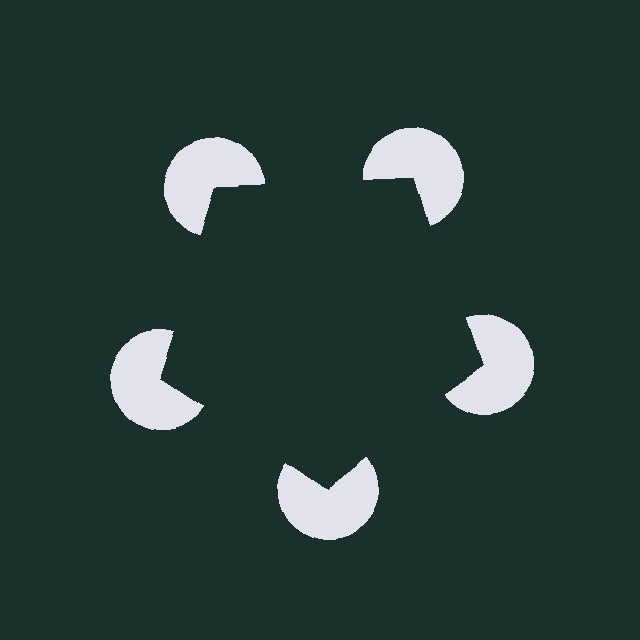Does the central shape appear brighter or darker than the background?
It typically appears slightly darker than the background, even though no actual brightness change is drawn.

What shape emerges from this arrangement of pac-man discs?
An illusory pentagon — its edges are inferred from the aligned wedge cuts in the pac-man discs, not physically drawn.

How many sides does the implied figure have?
5 sides.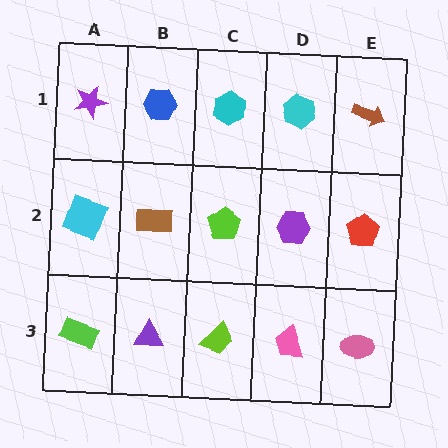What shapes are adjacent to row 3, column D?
A purple hexagon (row 2, column D), a lime trapezoid (row 3, column C), a pink ellipse (row 3, column E).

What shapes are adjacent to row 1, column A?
A cyan square (row 2, column A), a blue hexagon (row 1, column B).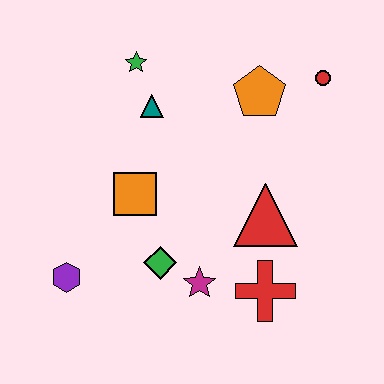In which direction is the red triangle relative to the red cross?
The red triangle is above the red cross.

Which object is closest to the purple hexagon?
The green diamond is closest to the purple hexagon.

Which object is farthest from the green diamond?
The red circle is farthest from the green diamond.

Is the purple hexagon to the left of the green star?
Yes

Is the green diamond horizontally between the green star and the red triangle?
Yes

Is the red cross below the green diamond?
Yes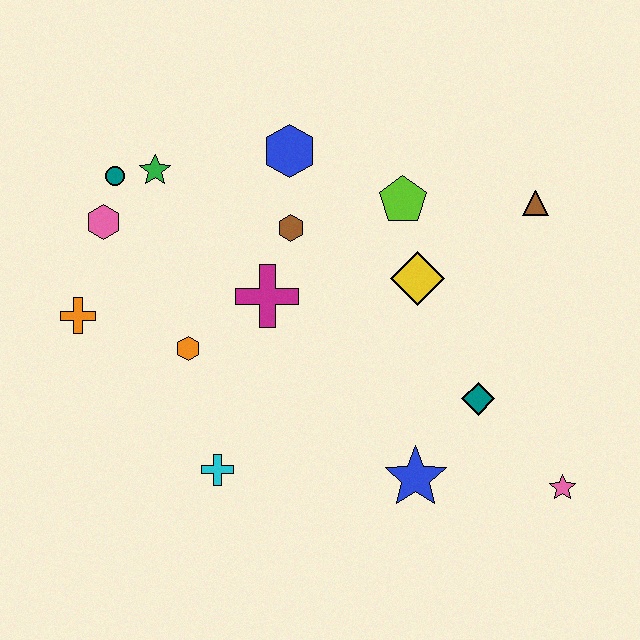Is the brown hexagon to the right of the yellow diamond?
No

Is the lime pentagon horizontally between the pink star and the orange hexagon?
Yes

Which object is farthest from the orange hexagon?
The pink star is farthest from the orange hexagon.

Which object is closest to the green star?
The teal circle is closest to the green star.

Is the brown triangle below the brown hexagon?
No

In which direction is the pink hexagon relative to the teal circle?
The pink hexagon is below the teal circle.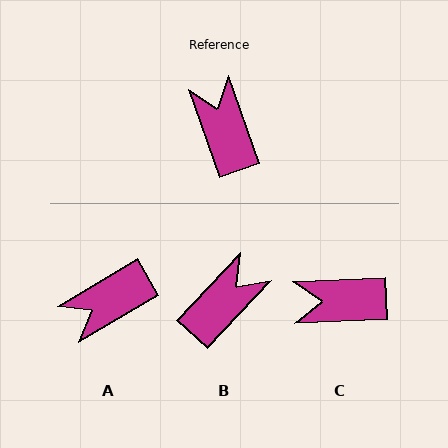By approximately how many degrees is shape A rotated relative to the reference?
Approximately 101 degrees counter-clockwise.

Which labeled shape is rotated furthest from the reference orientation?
A, about 101 degrees away.